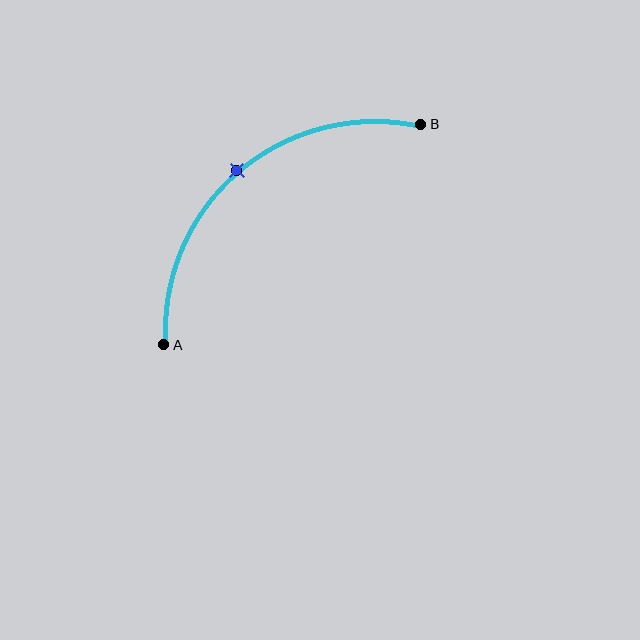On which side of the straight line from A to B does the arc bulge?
The arc bulges above and to the left of the straight line connecting A and B.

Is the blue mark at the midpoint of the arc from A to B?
Yes. The blue mark lies on the arc at equal arc-length from both A and B — it is the arc midpoint.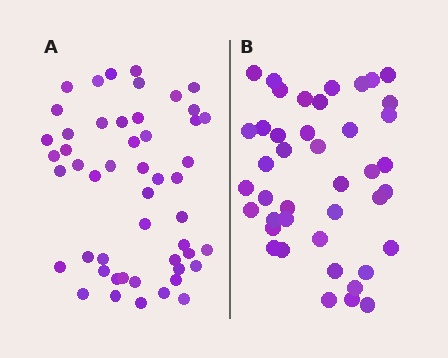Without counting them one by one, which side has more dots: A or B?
Region A (the left region) has more dots.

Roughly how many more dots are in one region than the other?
Region A has roughly 8 or so more dots than region B.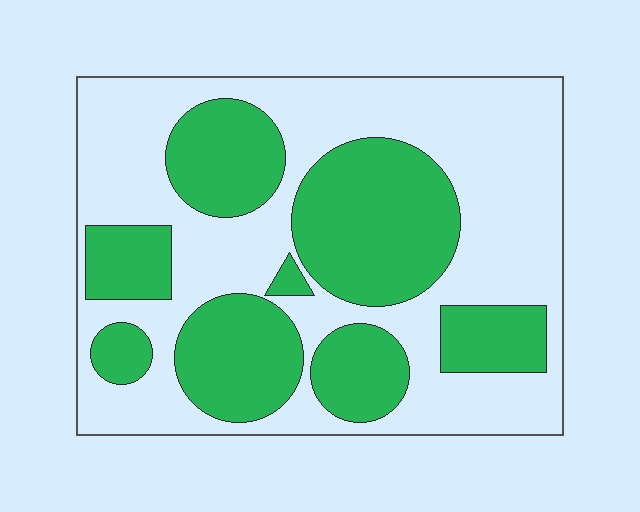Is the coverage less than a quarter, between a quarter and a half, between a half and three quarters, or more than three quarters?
Between a quarter and a half.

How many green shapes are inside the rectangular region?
8.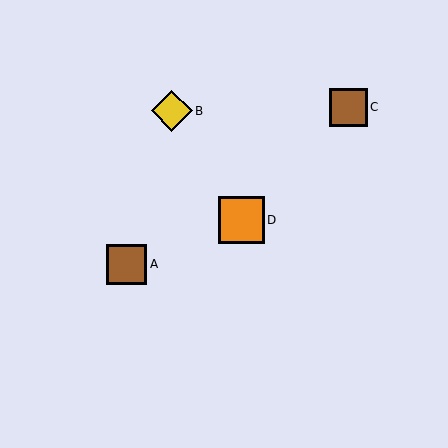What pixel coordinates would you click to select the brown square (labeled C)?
Click at (348, 107) to select the brown square C.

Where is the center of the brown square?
The center of the brown square is at (126, 264).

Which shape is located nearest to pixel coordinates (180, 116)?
The yellow diamond (labeled B) at (172, 111) is nearest to that location.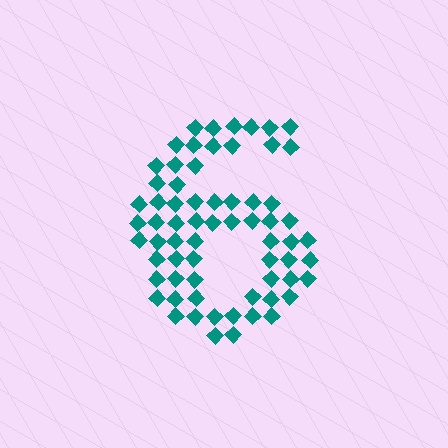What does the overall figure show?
The overall figure shows the digit 6.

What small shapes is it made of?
It is made of small diamonds.